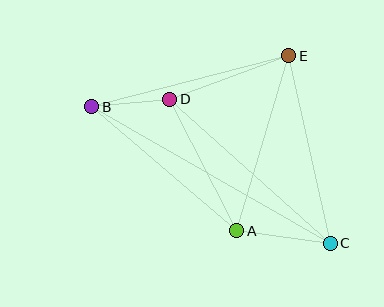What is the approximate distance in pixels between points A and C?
The distance between A and C is approximately 94 pixels.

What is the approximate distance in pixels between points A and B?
The distance between A and B is approximately 190 pixels.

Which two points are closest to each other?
Points B and D are closest to each other.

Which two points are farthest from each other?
Points B and C are farthest from each other.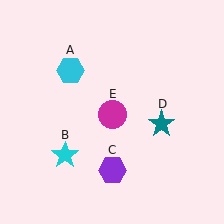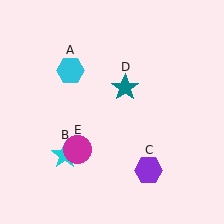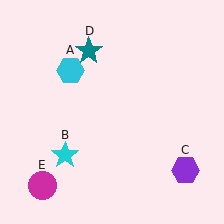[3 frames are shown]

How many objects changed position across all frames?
3 objects changed position: purple hexagon (object C), teal star (object D), magenta circle (object E).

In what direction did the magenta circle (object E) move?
The magenta circle (object E) moved down and to the left.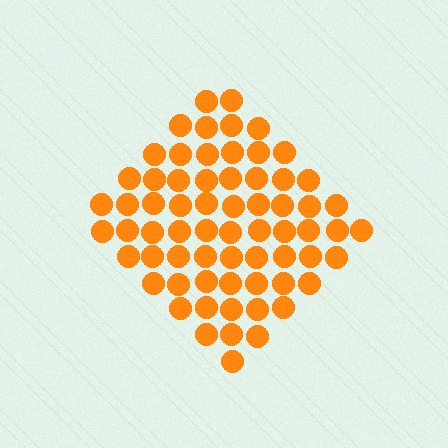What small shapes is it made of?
It is made of small circles.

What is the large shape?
The large shape is a diamond.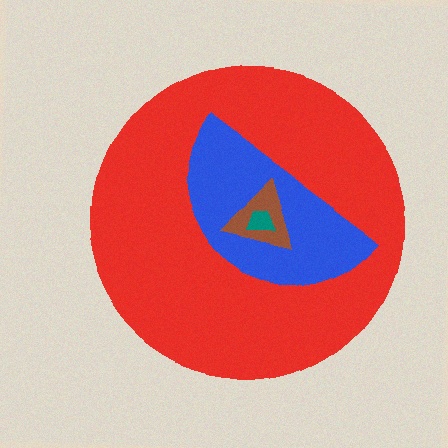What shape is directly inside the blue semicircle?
The brown triangle.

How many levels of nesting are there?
4.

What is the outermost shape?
The red circle.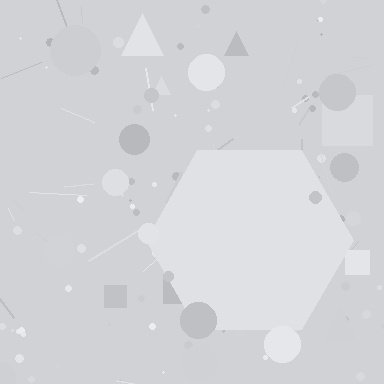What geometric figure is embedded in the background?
A hexagon is embedded in the background.